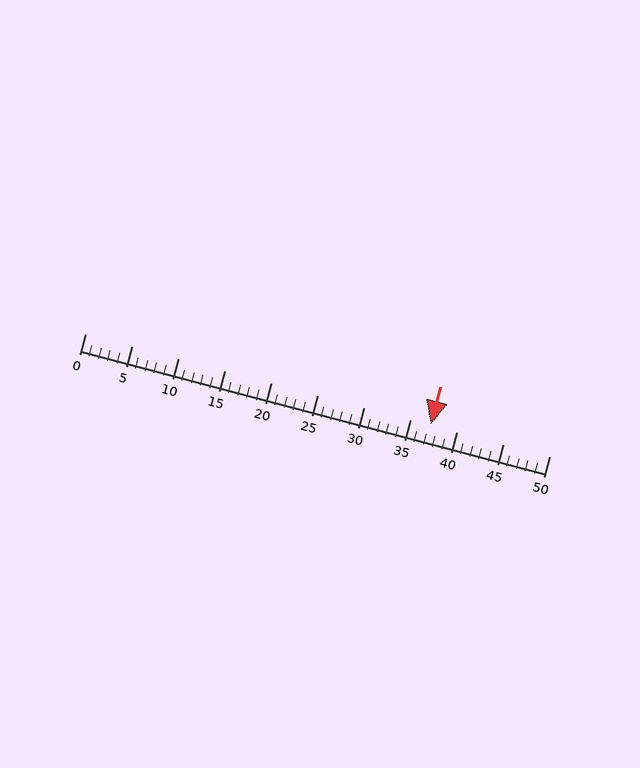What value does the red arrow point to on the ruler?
The red arrow points to approximately 37.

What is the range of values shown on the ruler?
The ruler shows values from 0 to 50.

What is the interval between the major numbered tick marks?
The major tick marks are spaced 5 units apart.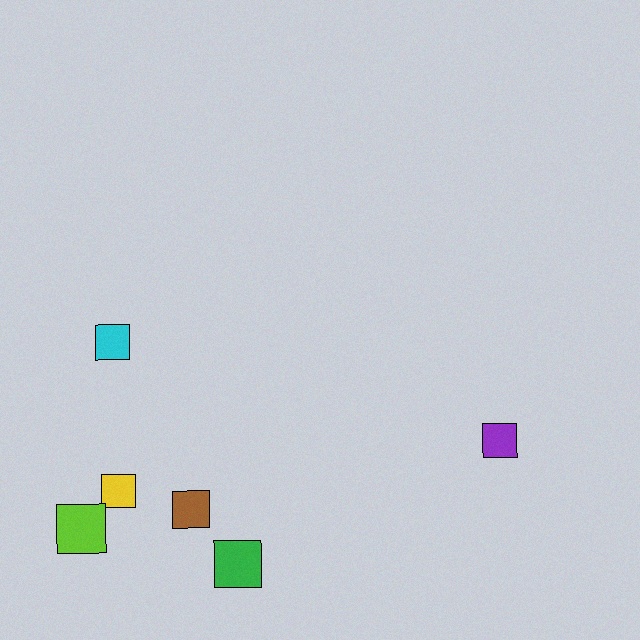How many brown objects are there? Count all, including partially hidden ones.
There is 1 brown object.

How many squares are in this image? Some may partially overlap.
There are 6 squares.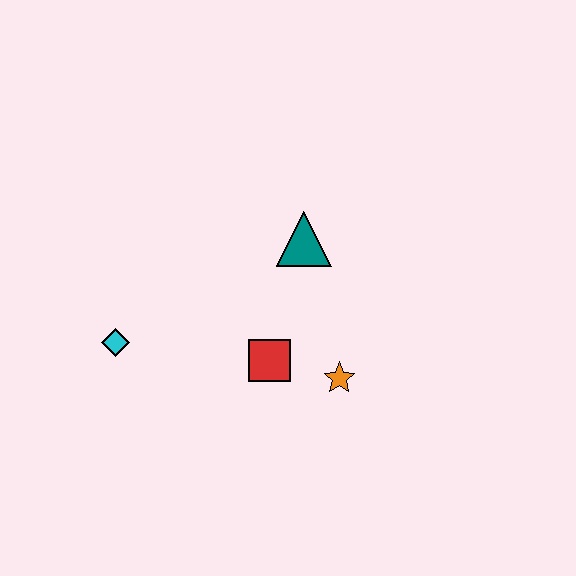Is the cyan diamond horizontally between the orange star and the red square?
No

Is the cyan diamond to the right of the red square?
No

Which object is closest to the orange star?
The red square is closest to the orange star.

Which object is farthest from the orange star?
The cyan diamond is farthest from the orange star.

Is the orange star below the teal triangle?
Yes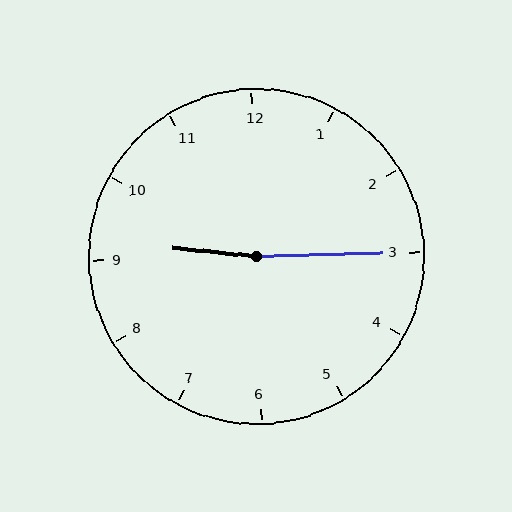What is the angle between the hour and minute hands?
Approximately 172 degrees.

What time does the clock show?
9:15.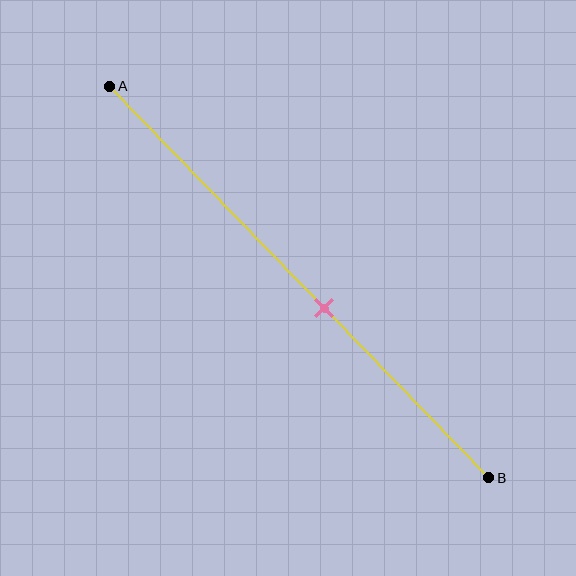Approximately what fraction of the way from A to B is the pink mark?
The pink mark is approximately 55% of the way from A to B.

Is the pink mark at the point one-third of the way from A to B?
No, the mark is at about 55% from A, not at the 33% one-third point.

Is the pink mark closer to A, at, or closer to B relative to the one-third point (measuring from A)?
The pink mark is closer to point B than the one-third point of segment AB.